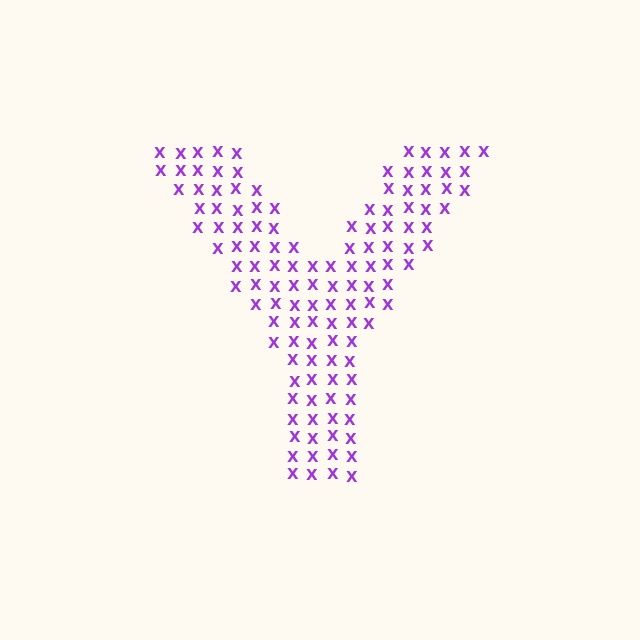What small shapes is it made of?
It is made of small letter X's.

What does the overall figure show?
The overall figure shows the letter Y.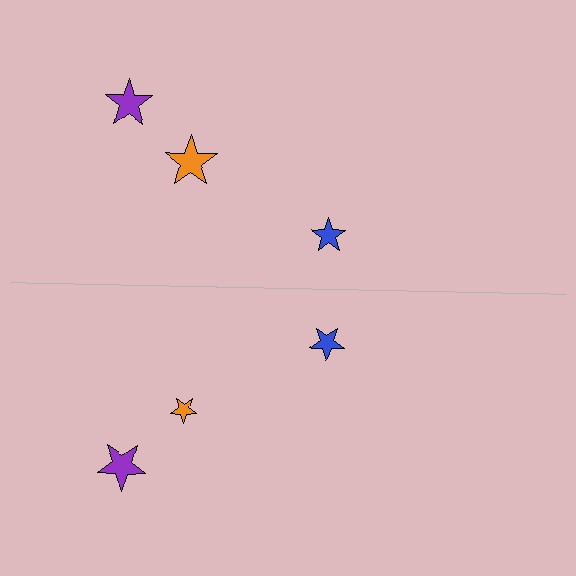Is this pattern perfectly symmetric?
No, the pattern is not perfectly symmetric. The orange star on the bottom side has a different size than its mirror counterpart.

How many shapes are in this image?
There are 6 shapes in this image.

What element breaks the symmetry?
The orange star on the bottom side has a different size than its mirror counterpart.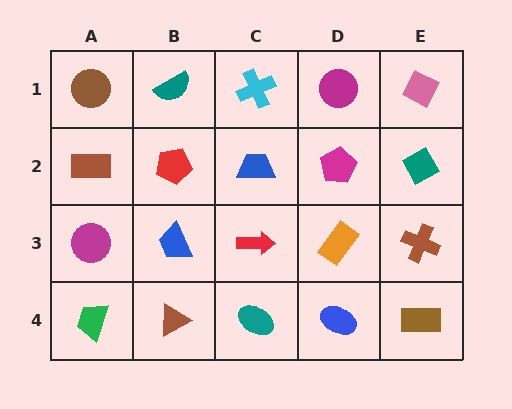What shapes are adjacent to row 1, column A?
A brown rectangle (row 2, column A), a teal semicircle (row 1, column B).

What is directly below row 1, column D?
A magenta pentagon.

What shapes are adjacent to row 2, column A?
A brown circle (row 1, column A), a magenta circle (row 3, column A), a red pentagon (row 2, column B).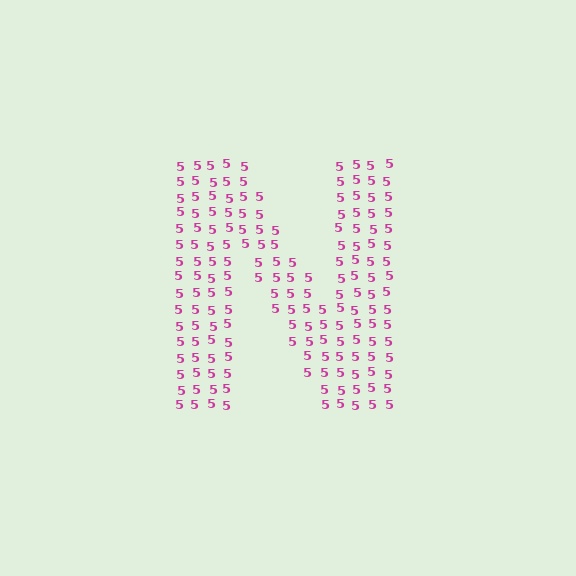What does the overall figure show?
The overall figure shows the letter N.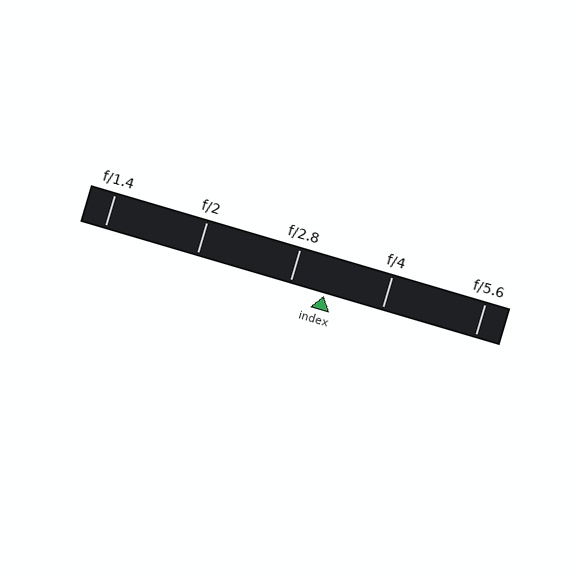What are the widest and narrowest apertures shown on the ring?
The widest aperture shown is f/1.4 and the narrowest is f/5.6.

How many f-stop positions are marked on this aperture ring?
There are 5 f-stop positions marked.